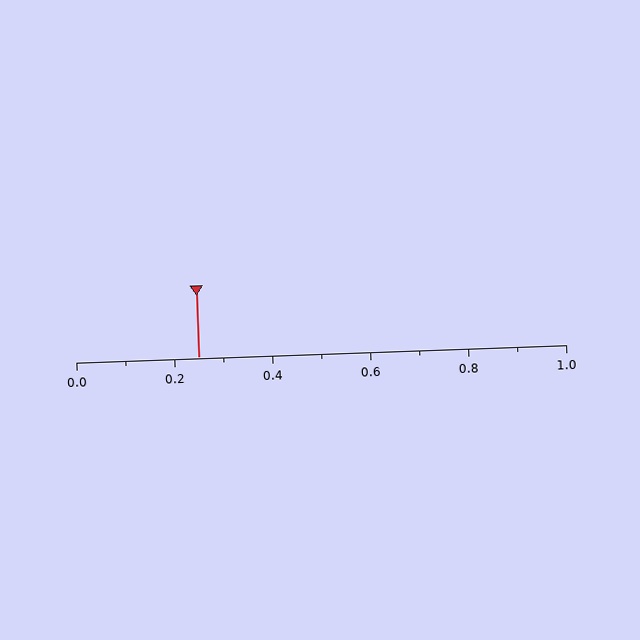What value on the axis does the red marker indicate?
The marker indicates approximately 0.25.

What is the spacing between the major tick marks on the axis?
The major ticks are spaced 0.2 apart.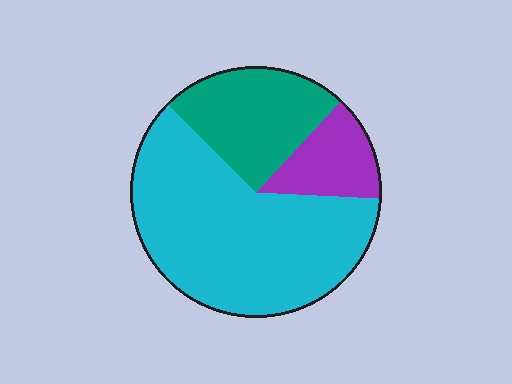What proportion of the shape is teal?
Teal covers about 25% of the shape.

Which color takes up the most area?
Cyan, at roughly 60%.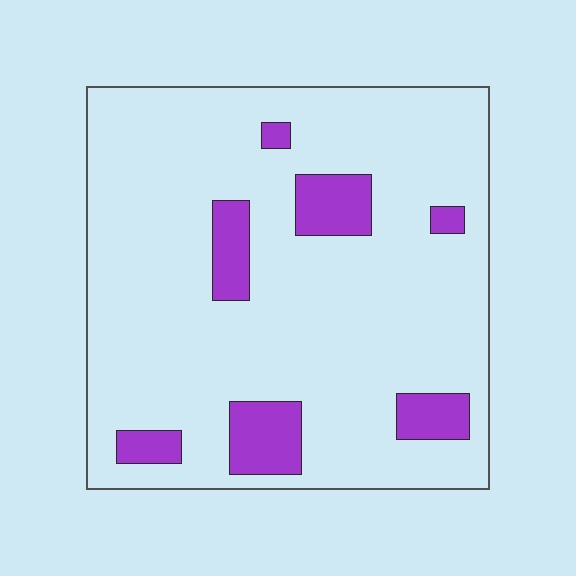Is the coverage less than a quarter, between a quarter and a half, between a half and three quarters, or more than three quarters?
Less than a quarter.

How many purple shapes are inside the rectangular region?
7.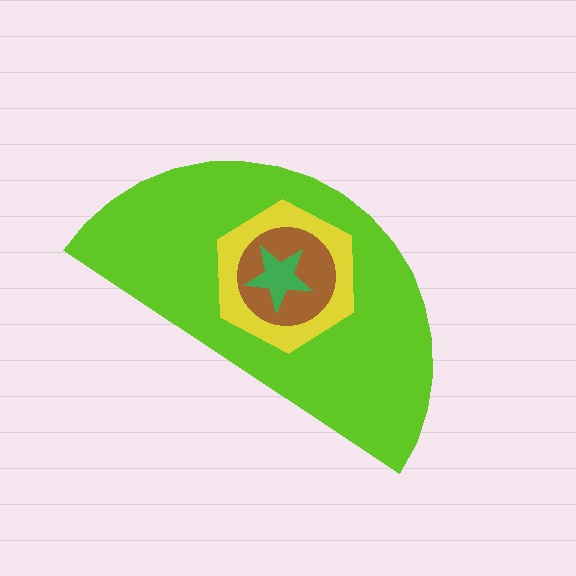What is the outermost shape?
The lime semicircle.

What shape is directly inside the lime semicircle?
The yellow hexagon.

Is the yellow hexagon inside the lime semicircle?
Yes.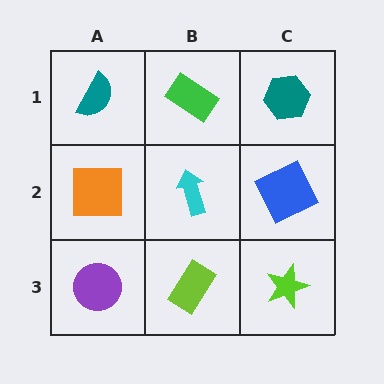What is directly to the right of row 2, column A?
A cyan arrow.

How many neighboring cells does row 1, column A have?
2.